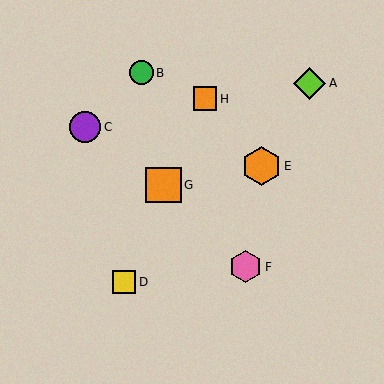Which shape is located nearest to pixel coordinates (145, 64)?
The green circle (labeled B) at (141, 73) is nearest to that location.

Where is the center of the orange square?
The center of the orange square is at (205, 99).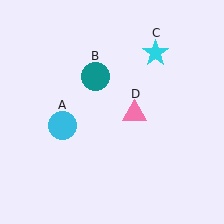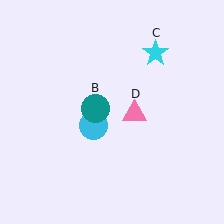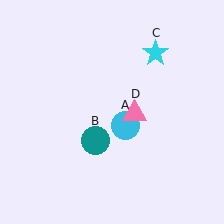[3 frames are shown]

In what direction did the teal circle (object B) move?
The teal circle (object B) moved down.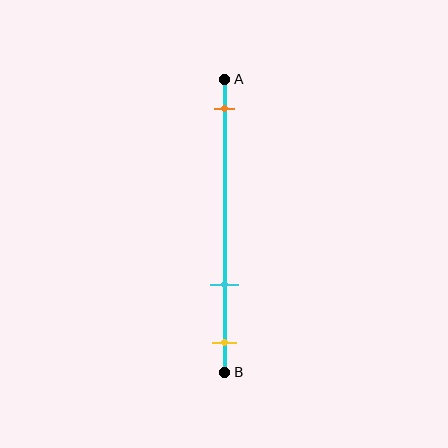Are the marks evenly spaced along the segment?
No, the marks are not evenly spaced.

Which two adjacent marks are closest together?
The cyan and yellow marks are the closest adjacent pair.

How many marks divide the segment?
There are 3 marks dividing the segment.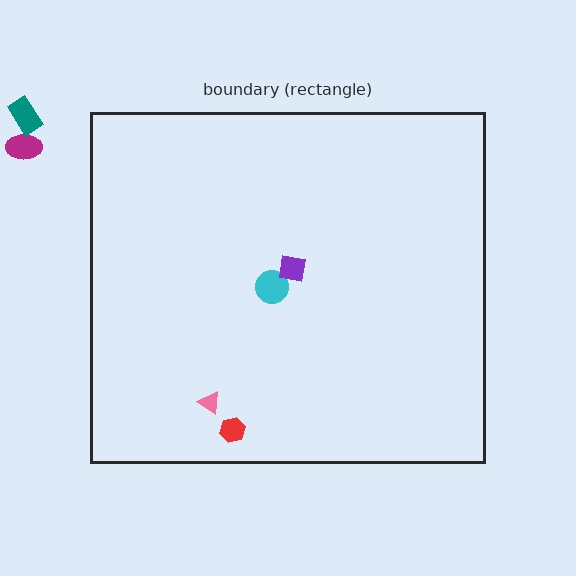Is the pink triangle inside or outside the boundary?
Inside.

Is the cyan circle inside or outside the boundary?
Inside.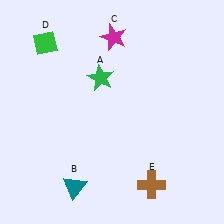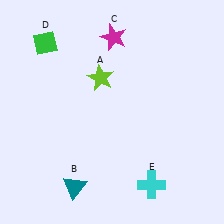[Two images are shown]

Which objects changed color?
A changed from green to lime. E changed from brown to cyan.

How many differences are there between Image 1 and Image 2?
There are 2 differences between the two images.